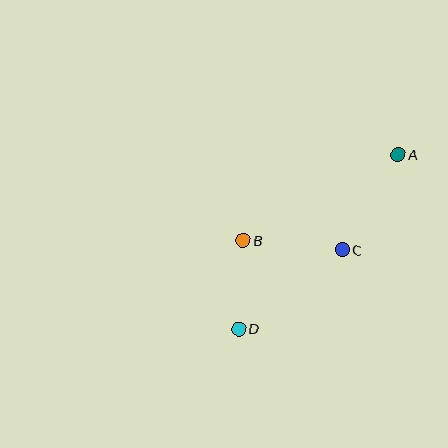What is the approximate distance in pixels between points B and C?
The distance between B and C is approximately 100 pixels.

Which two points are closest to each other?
Points B and D are closest to each other.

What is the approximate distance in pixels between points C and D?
The distance between C and D is approximately 130 pixels.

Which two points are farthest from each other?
Points A and D are farthest from each other.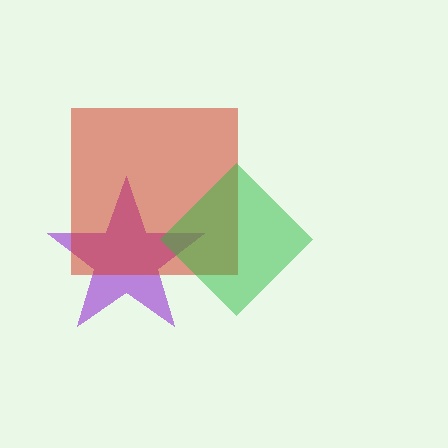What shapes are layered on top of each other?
The layered shapes are: a purple star, a red square, a green diamond.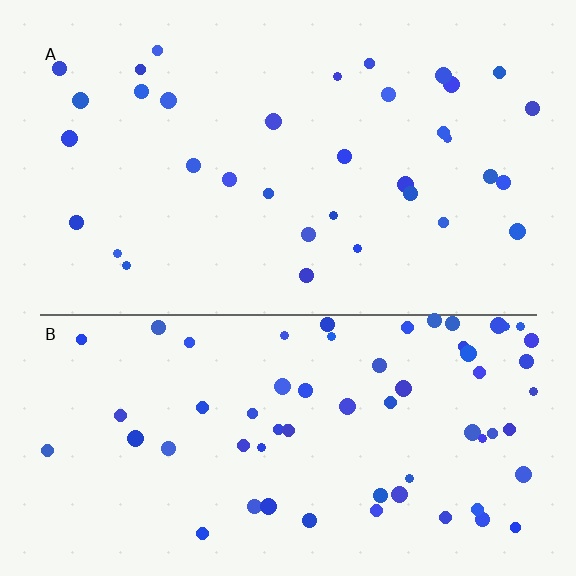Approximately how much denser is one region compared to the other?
Approximately 1.9× — region B over region A.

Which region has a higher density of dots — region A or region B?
B (the bottom).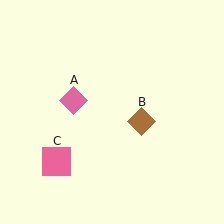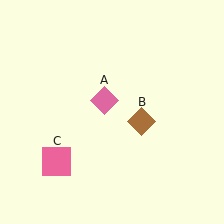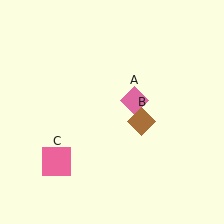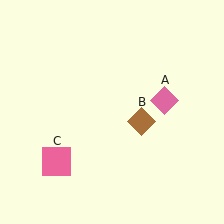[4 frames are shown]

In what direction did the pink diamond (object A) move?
The pink diamond (object A) moved right.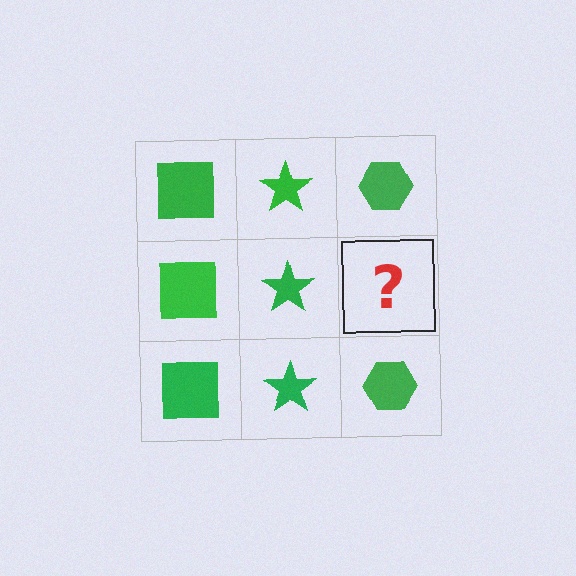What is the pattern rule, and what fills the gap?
The rule is that each column has a consistent shape. The gap should be filled with a green hexagon.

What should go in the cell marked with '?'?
The missing cell should contain a green hexagon.